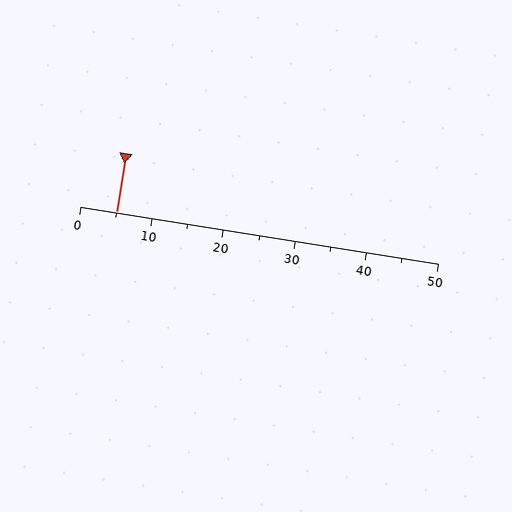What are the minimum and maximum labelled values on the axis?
The axis runs from 0 to 50.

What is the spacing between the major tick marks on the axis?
The major ticks are spaced 10 apart.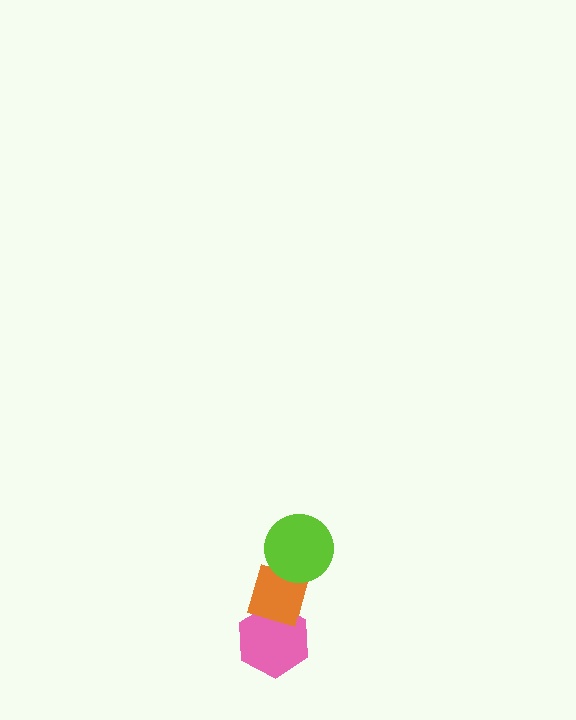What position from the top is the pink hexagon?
The pink hexagon is 3rd from the top.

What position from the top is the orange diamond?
The orange diamond is 2nd from the top.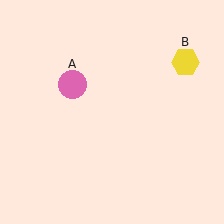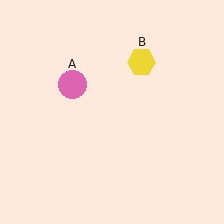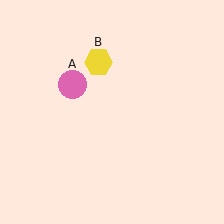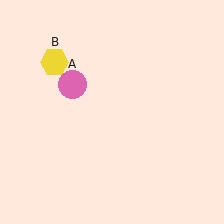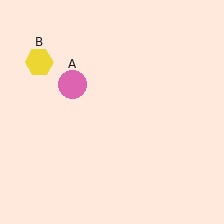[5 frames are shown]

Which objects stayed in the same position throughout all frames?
Pink circle (object A) remained stationary.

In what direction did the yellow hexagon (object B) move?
The yellow hexagon (object B) moved left.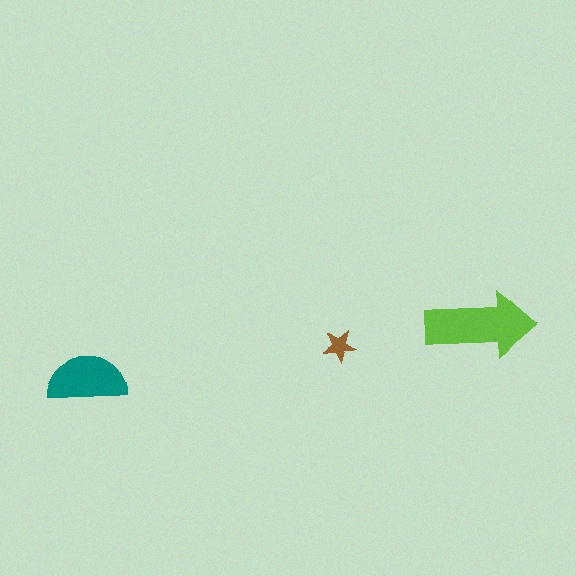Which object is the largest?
The lime arrow.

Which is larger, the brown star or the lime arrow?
The lime arrow.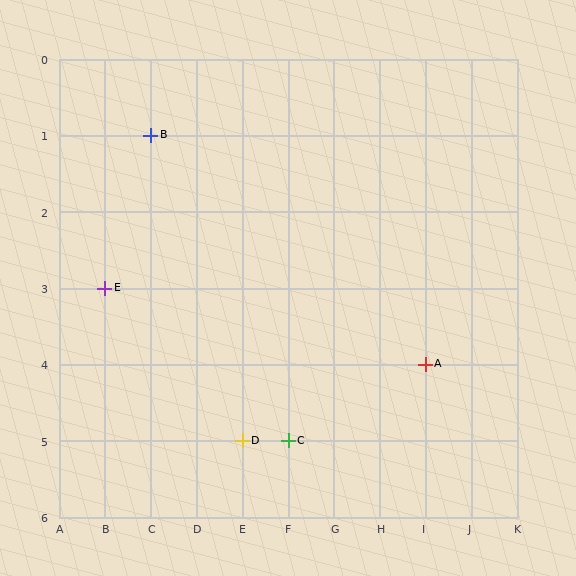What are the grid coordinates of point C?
Point C is at grid coordinates (F, 5).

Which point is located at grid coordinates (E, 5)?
Point D is at (E, 5).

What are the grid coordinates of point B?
Point B is at grid coordinates (C, 1).